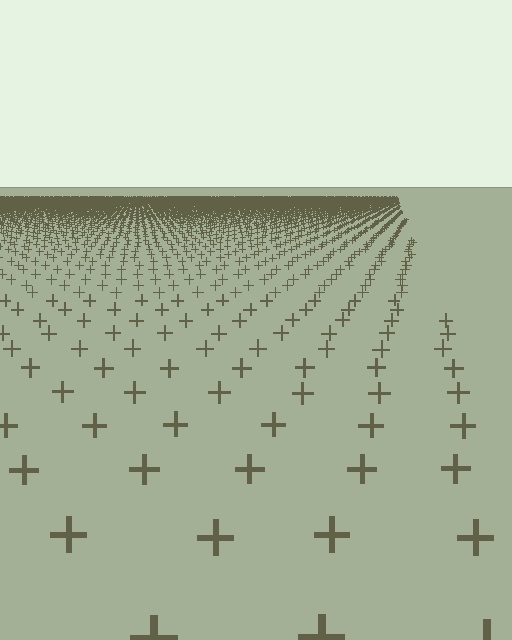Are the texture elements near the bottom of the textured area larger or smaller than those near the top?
Larger. Near the bottom, elements are closer to the viewer and appear at a bigger on-screen size.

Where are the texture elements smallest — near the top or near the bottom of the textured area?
Near the top.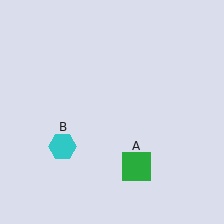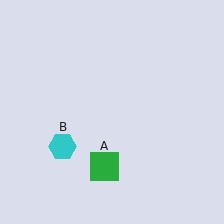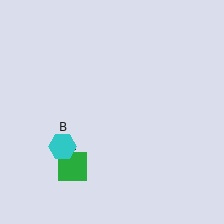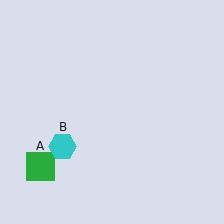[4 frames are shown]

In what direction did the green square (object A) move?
The green square (object A) moved left.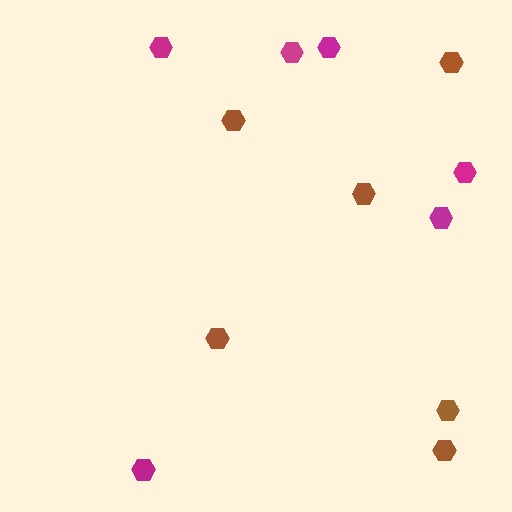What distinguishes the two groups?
There are 2 groups: one group of magenta hexagons (6) and one group of brown hexagons (6).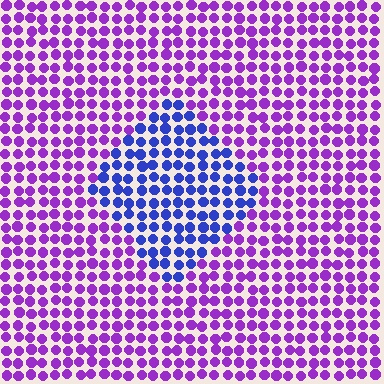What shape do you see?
I see a diamond.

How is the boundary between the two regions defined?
The boundary is defined purely by a slight shift in hue (about 48 degrees). Spacing, size, and orientation are identical on both sides.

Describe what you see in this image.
The image is filled with small purple elements in a uniform arrangement. A diamond-shaped region is visible where the elements are tinted to a slightly different hue, forming a subtle color boundary.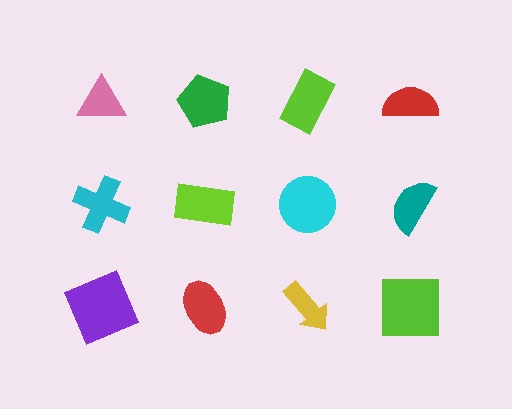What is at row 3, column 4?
A lime square.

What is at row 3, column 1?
A purple square.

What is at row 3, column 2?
A red ellipse.